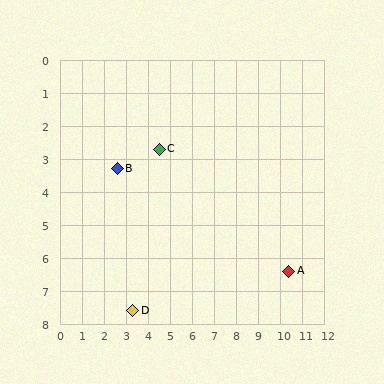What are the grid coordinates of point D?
Point D is at approximately (3.3, 7.6).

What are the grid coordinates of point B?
Point B is at approximately (2.6, 3.3).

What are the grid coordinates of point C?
Point C is at approximately (4.5, 2.7).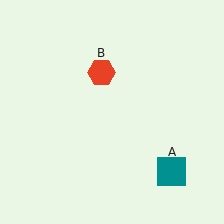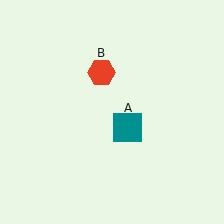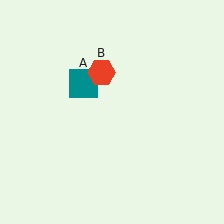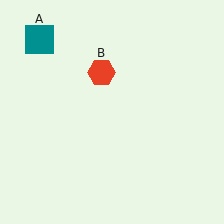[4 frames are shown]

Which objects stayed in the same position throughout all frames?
Red hexagon (object B) remained stationary.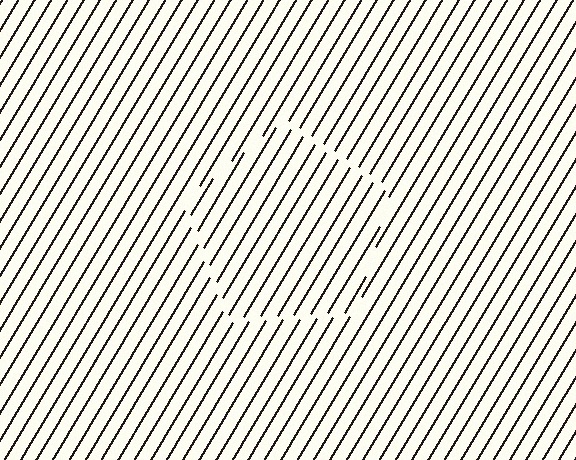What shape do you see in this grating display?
An illusory pentagon. The interior of the shape contains the same grating, shifted by half a period — the contour is defined by the phase discontinuity where line-ends from the inner and outer gratings abut.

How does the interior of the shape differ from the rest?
The interior of the shape contains the same grating, shifted by half a period — the contour is defined by the phase discontinuity where line-ends from the inner and outer gratings abut.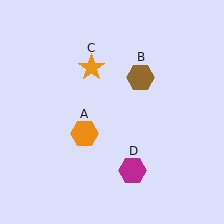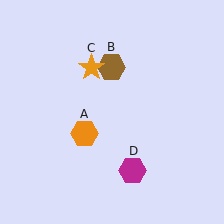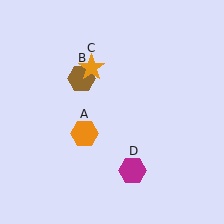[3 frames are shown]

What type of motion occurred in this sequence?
The brown hexagon (object B) rotated counterclockwise around the center of the scene.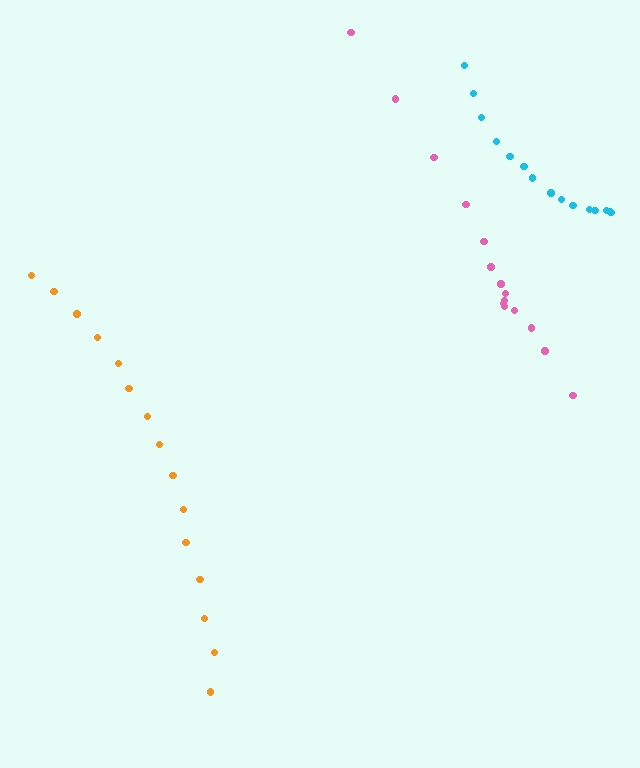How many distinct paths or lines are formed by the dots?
There are 3 distinct paths.